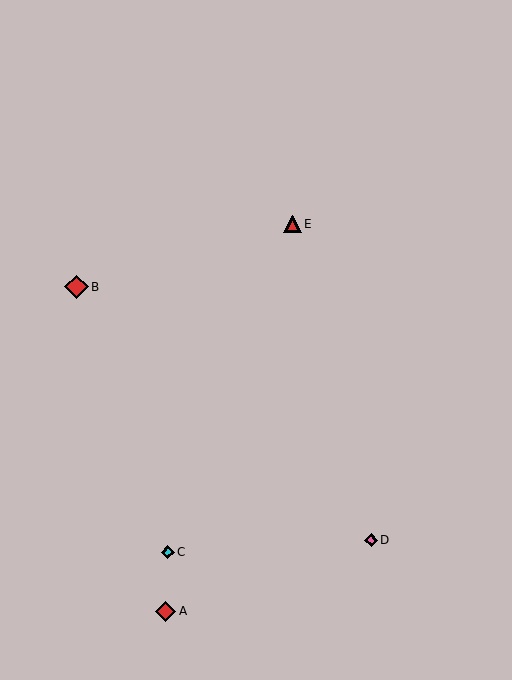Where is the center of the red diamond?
The center of the red diamond is at (166, 611).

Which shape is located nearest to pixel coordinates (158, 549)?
The cyan diamond (labeled C) at (168, 552) is nearest to that location.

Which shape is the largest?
The red diamond (labeled B) is the largest.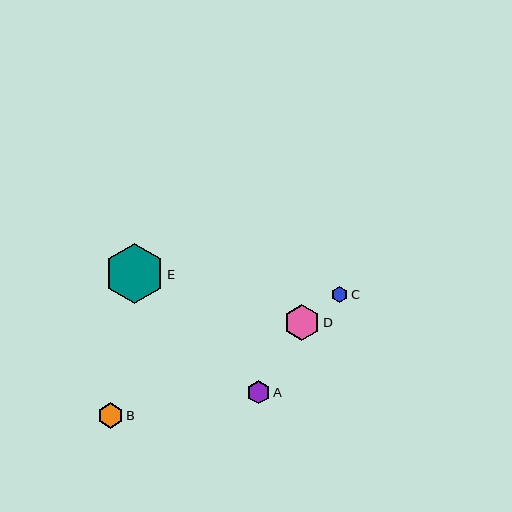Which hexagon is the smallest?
Hexagon C is the smallest with a size of approximately 16 pixels.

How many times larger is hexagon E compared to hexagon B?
Hexagon E is approximately 2.3 times the size of hexagon B.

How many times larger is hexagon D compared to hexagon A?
Hexagon D is approximately 1.5 times the size of hexagon A.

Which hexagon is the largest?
Hexagon E is the largest with a size of approximately 60 pixels.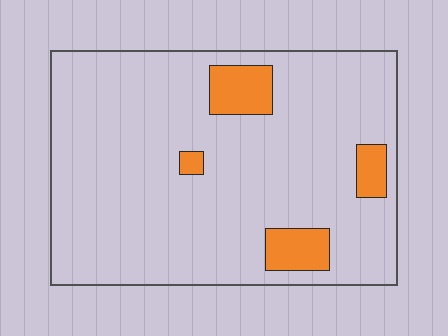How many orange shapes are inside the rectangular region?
4.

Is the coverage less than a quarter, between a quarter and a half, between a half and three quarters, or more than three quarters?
Less than a quarter.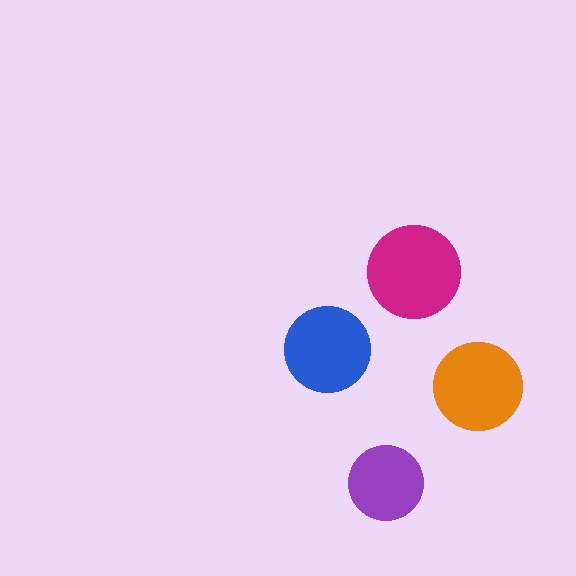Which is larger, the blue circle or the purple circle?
The blue one.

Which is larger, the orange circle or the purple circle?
The orange one.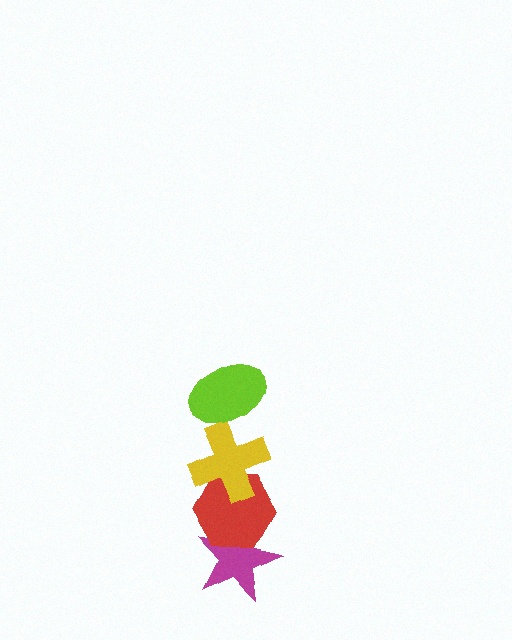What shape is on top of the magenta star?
The red hexagon is on top of the magenta star.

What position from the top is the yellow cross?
The yellow cross is 2nd from the top.